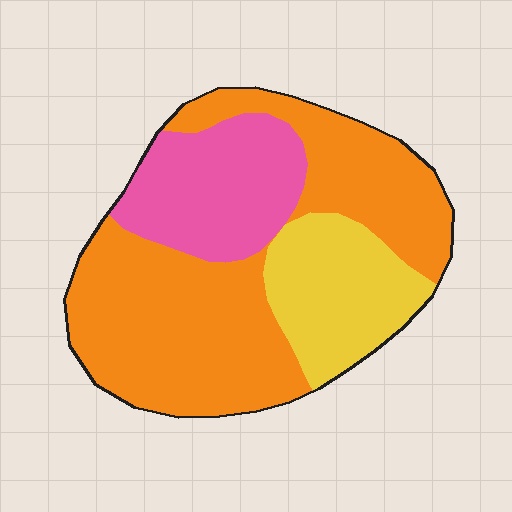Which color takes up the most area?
Orange, at roughly 55%.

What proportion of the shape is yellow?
Yellow covers 20% of the shape.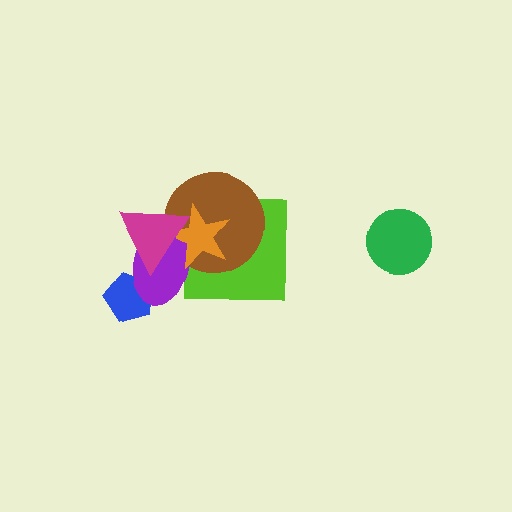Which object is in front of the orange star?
The magenta triangle is in front of the orange star.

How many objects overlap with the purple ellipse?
5 objects overlap with the purple ellipse.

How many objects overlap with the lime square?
3 objects overlap with the lime square.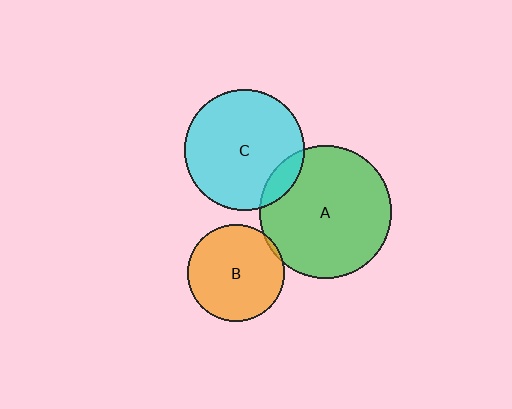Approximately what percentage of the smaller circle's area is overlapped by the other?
Approximately 5%.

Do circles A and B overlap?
Yes.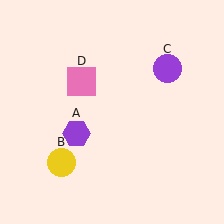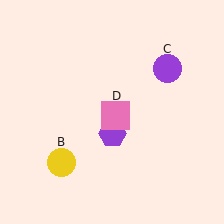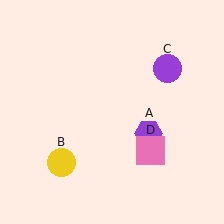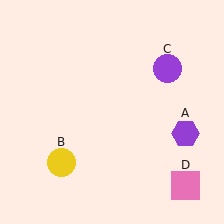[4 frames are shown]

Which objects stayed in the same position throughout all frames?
Yellow circle (object B) and purple circle (object C) remained stationary.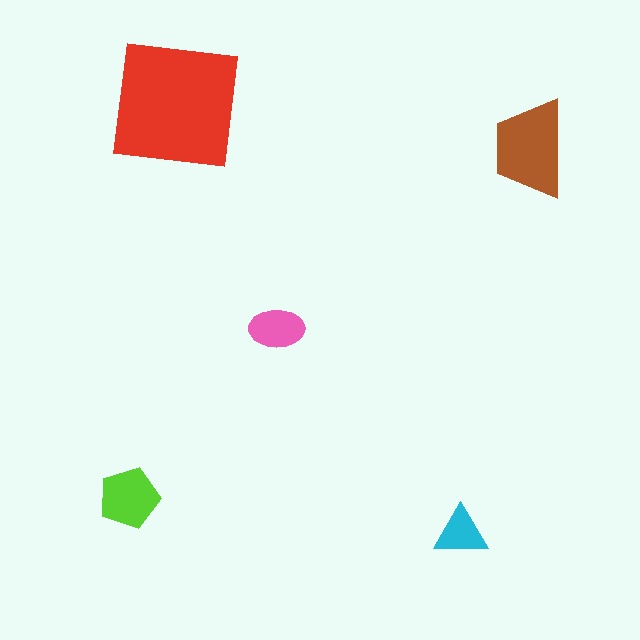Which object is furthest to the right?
The brown trapezoid is rightmost.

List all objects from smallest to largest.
The cyan triangle, the pink ellipse, the lime pentagon, the brown trapezoid, the red square.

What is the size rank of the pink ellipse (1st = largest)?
4th.